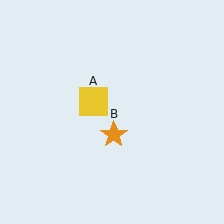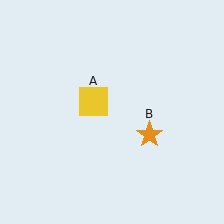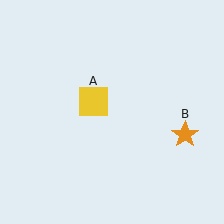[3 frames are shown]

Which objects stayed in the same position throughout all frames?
Yellow square (object A) remained stationary.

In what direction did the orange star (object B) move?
The orange star (object B) moved right.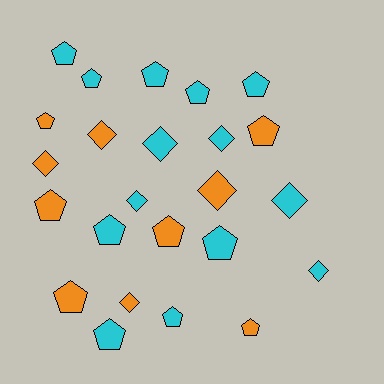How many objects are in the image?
There are 24 objects.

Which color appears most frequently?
Cyan, with 14 objects.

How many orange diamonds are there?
There are 4 orange diamonds.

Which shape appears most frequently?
Pentagon, with 15 objects.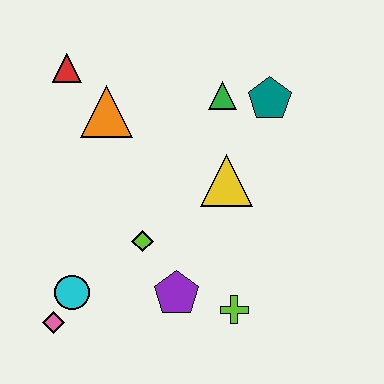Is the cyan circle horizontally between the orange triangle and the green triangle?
No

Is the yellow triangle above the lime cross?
Yes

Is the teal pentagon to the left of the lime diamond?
No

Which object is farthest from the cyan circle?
The teal pentagon is farthest from the cyan circle.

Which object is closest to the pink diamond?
The cyan circle is closest to the pink diamond.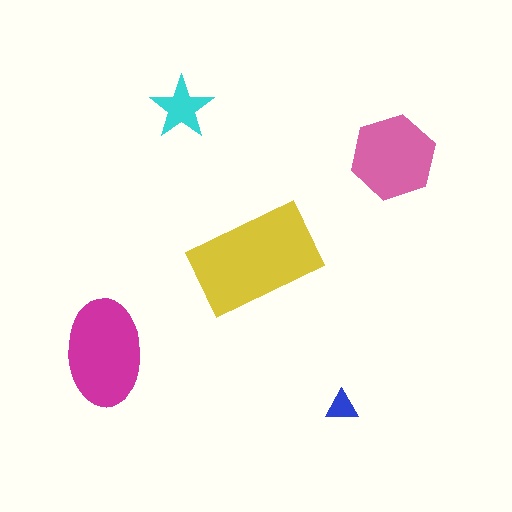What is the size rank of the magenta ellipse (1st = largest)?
2nd.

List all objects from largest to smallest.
The yellow rectangle, the magenta ellipse, the pink hexagon, the cyan star, the blue triangle.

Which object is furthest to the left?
The magenta ellipse is leftmost.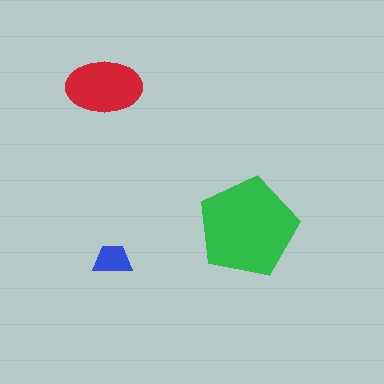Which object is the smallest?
The blue trapezoid.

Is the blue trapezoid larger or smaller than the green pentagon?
Smaller.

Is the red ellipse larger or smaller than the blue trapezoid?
Larger.